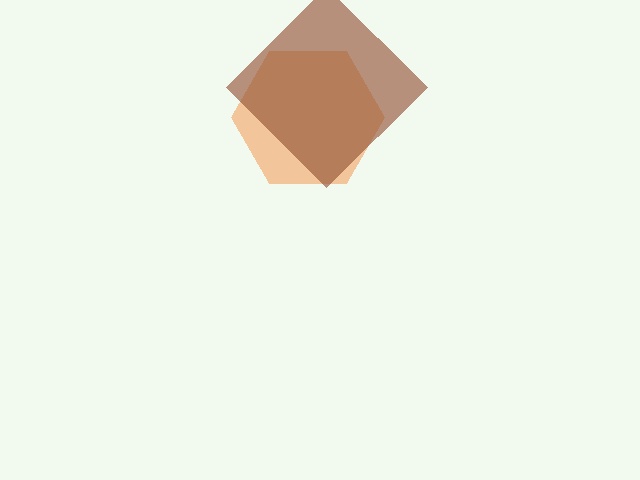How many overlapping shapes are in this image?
There are 2 overlapping shapes in the image.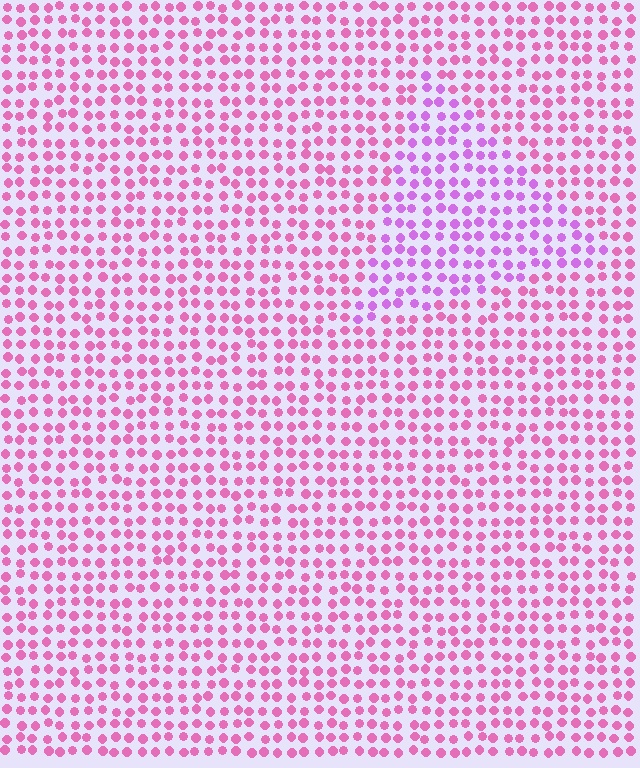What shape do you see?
I see a triangle.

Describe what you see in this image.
The image is filled with small pink elements in a uniform arrangement. A triangle-shaped region is visible where the elements are tinted to a slightly different hue, forming a subtle color boundary.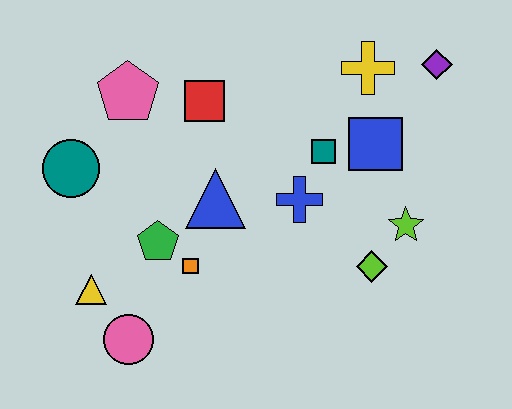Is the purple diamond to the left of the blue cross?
No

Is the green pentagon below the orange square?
No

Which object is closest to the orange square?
The green pentagon is closest to the orange square.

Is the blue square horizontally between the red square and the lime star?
Yes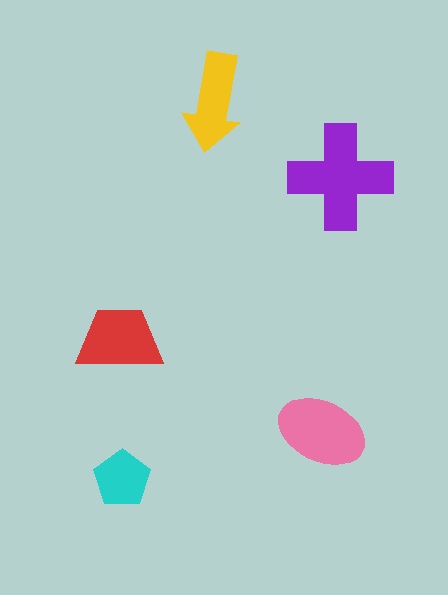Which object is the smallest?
The cyan pentagon.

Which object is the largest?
The purple cross.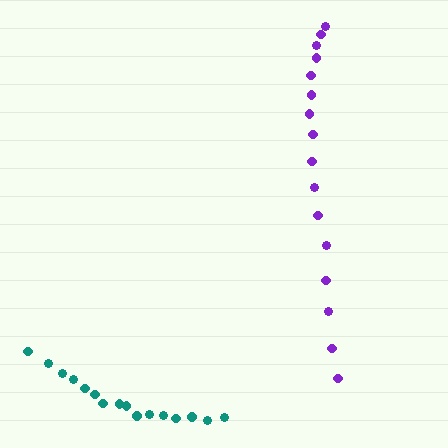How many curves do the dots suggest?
There are 2 distinct paths.